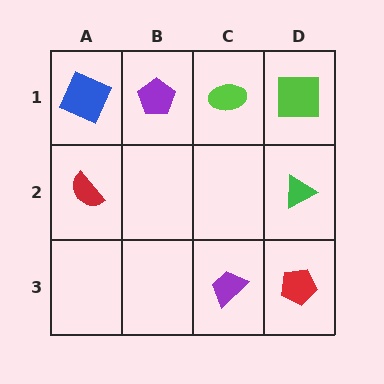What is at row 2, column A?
A red semicircle.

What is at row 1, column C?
A lime ellipse.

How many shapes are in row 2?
2 shapes.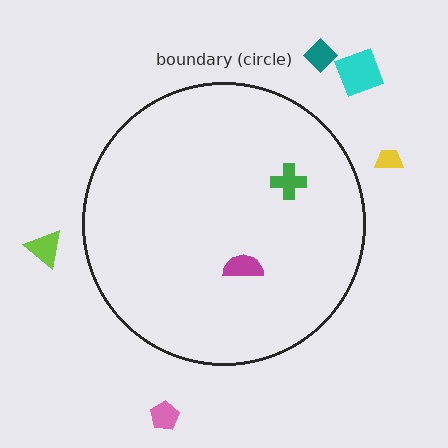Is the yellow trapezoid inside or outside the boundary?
Outside.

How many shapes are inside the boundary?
2 inside, 5 outside.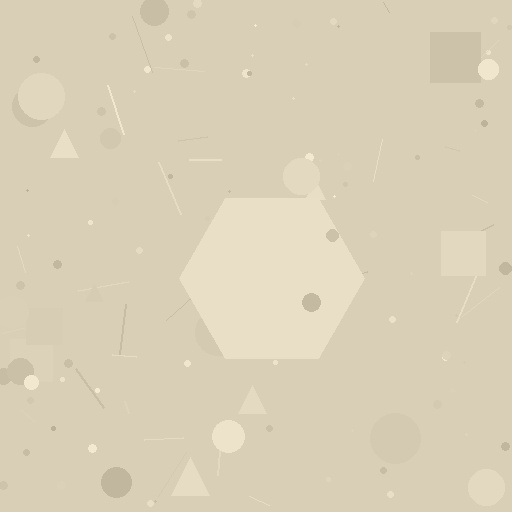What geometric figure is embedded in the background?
A hexagon is embedded in the background.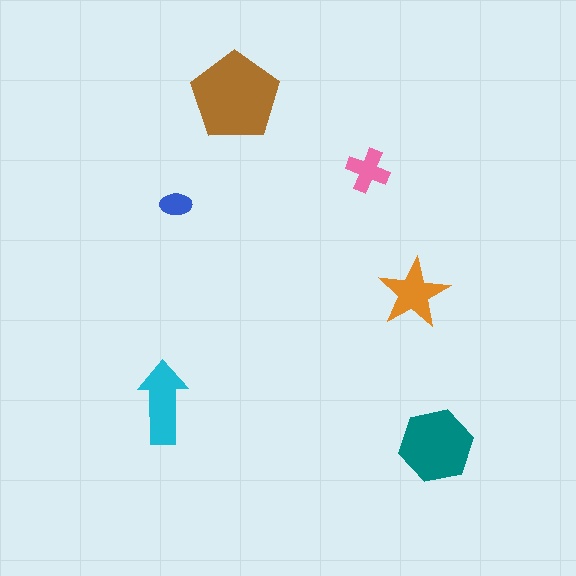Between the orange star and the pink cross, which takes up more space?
The orange star.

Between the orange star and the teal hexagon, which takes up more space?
The teal hexagon.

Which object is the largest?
The brown pentagon.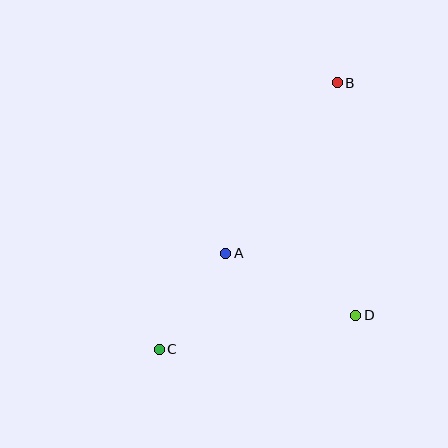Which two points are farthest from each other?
Points B and C are farthest from each other.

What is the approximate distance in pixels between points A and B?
The distance between A and B is approximately 203 pixels.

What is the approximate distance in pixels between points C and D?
The distance between C and D is approximately 199 pixels.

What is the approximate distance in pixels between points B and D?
The distance between B and D is approximately 233 pixels.